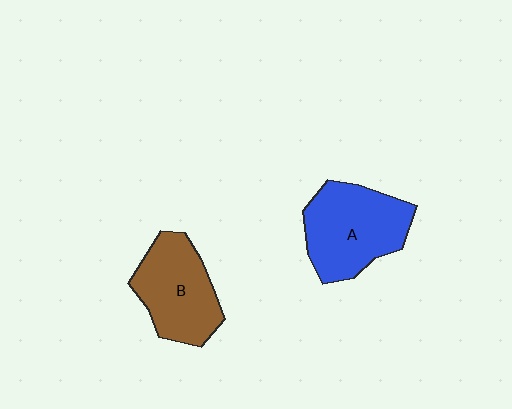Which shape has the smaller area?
Shape B (brown).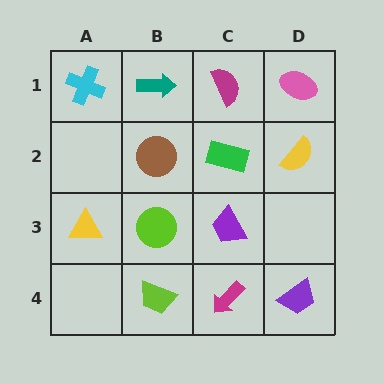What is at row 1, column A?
A cyan cross.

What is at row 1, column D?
A pink ellipse.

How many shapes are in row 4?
3 shapes.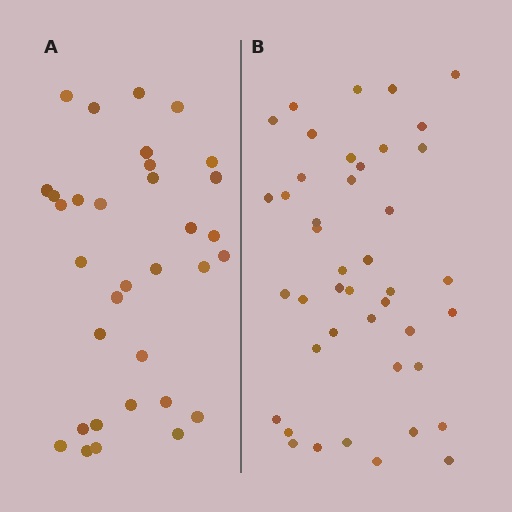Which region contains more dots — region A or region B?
Region B (the right region) has more dots.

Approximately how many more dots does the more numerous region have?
Region B has roughly 10 or so more dots than region A.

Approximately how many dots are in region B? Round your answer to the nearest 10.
About 40 dots. (The exact count is 43, which rounds to 40.)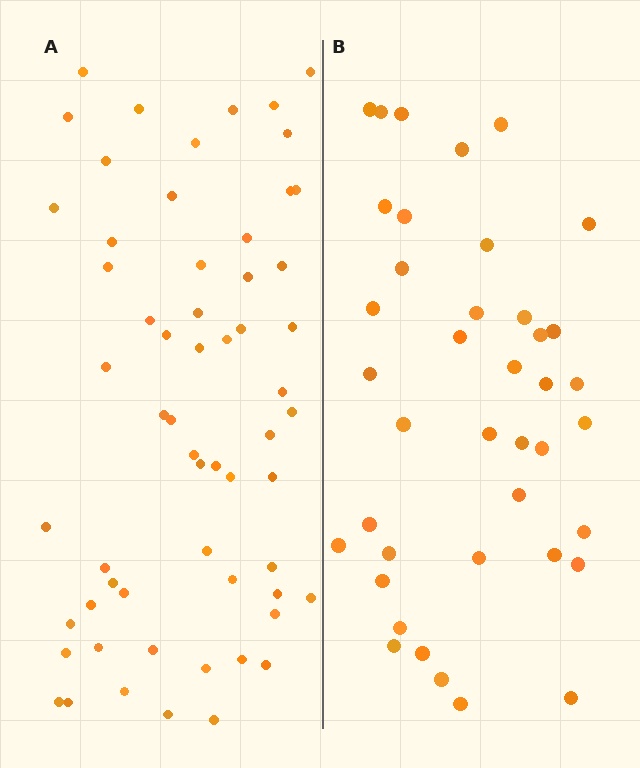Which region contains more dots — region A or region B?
Region A (the left region) has more dots.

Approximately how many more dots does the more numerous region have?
Region A has approximately 20 more dots than region B.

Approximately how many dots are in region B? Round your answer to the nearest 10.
About 40 dots.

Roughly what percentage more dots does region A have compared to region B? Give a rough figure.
About 50% more.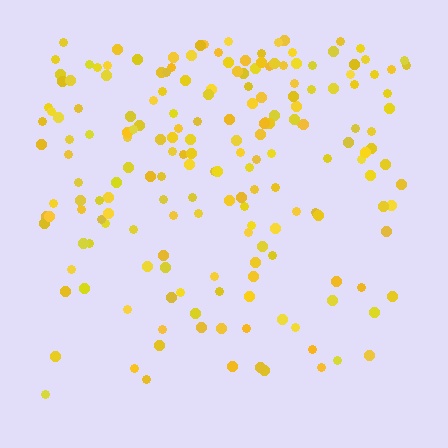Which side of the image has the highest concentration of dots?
The top.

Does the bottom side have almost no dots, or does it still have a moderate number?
Still a moderate number, just noticeably fewer than the top.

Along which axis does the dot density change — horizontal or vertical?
Vertical.